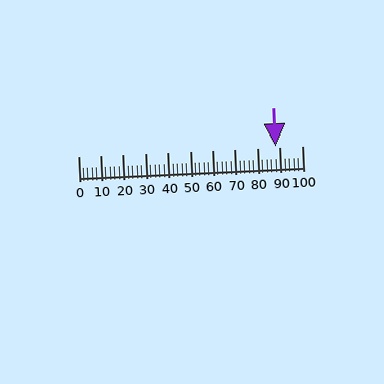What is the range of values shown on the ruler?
The ruler shows values from 0 to 100.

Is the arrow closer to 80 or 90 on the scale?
The arrow is closer to 90.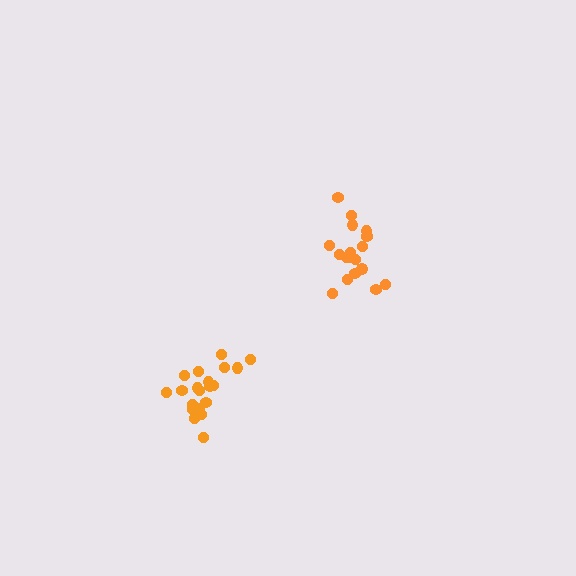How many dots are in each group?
Group 1: 18 dots, Group 2: 21 dots (39 total).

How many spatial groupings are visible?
There are 2 spatial groupings.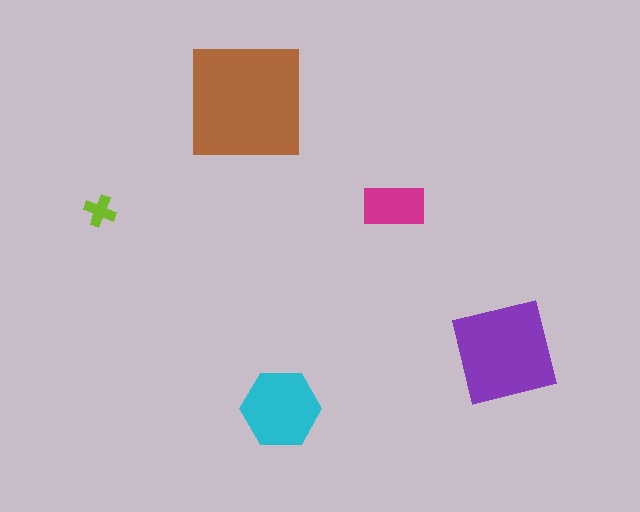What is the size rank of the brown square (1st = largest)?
1st.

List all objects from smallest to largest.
The lime cross, the magenta rectangle, the cyan hexagon, the purple square, the brown square.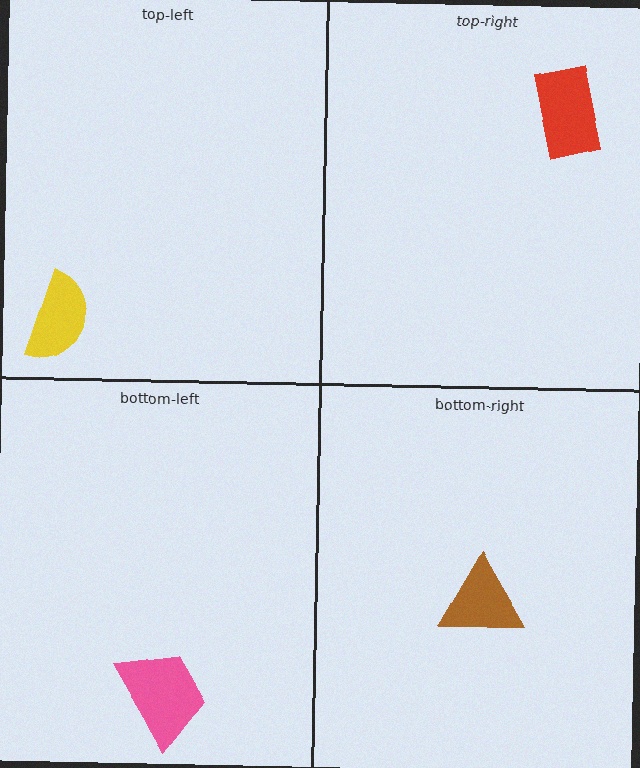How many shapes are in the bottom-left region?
1.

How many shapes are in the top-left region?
1.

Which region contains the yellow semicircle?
The top-left region.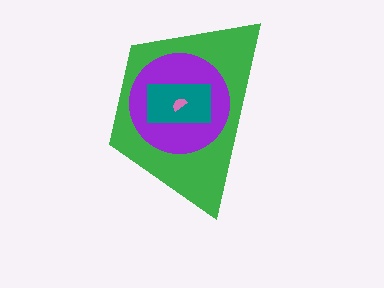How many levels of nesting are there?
4.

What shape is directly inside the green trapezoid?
The purple circle.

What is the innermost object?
The pink semicircle.